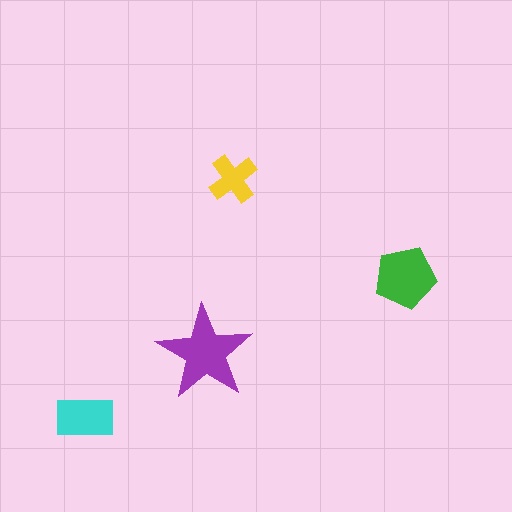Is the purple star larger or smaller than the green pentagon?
Larger.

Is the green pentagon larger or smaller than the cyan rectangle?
Larger.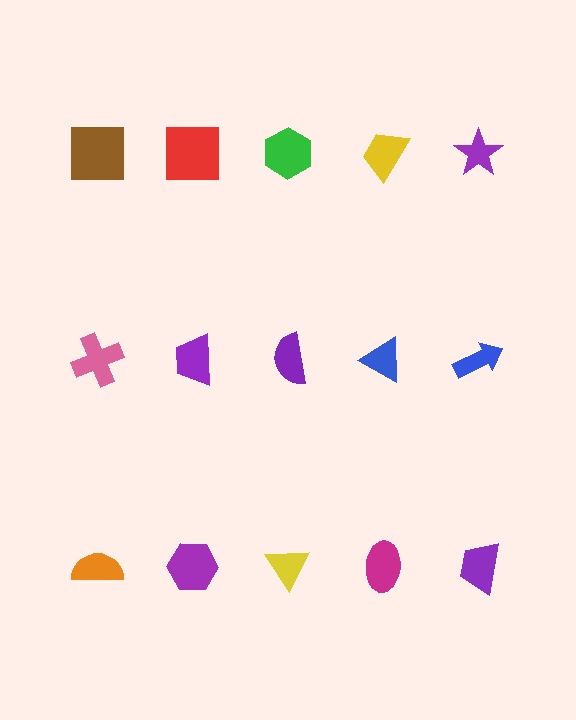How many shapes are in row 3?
5 shapes.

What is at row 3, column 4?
A magenta ellipse.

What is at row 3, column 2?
A purple hexagon.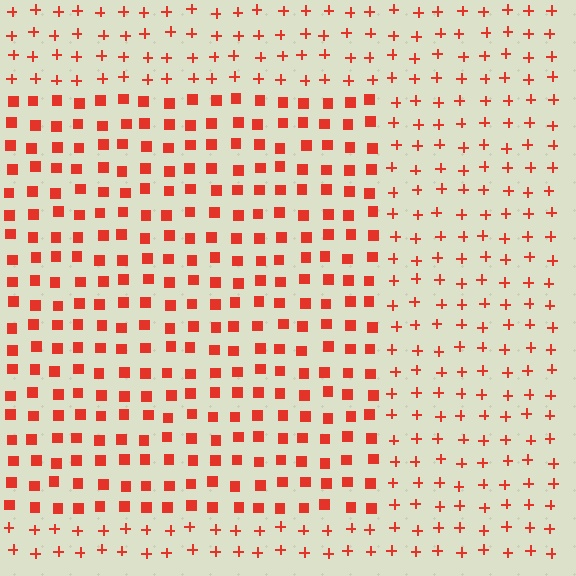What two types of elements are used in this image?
The image uses squares inside the rectangle region and plus signs outside it.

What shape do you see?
I see a rectangle.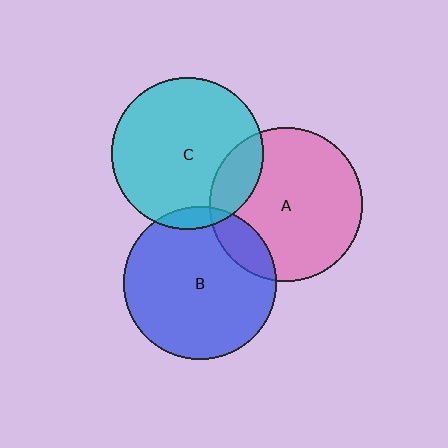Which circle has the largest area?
Circle A (pink).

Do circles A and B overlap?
Yes.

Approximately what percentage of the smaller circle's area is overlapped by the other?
Approximately 15%.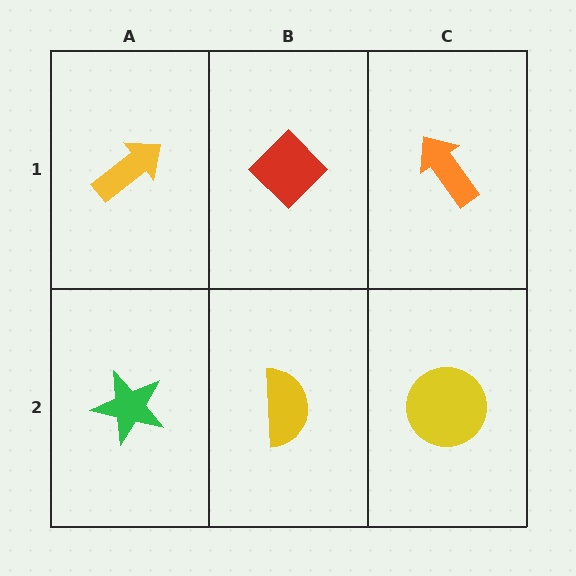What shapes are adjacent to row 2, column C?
An orange arrow (row 1, column C), a yellow semicircle (row 2, column B).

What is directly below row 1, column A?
A green star.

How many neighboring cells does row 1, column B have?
3.